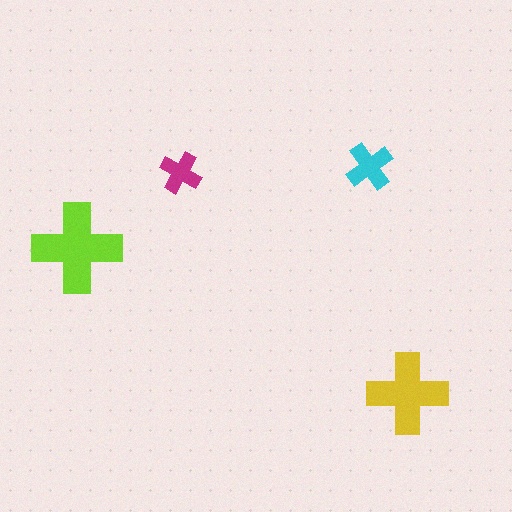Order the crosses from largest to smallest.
the lime one, the yellow one, the cyan one, the magenta one.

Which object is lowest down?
The yellow cross is bottommost.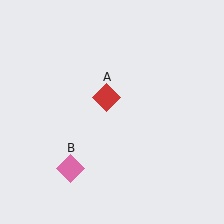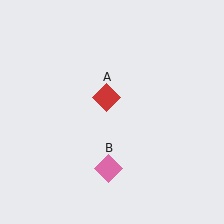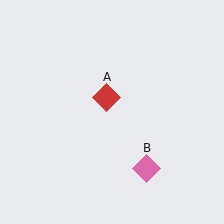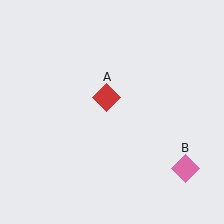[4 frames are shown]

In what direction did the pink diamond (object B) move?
The pink diamond (object B) moved right.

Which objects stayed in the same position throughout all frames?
Red diamond (object A) remained stationary.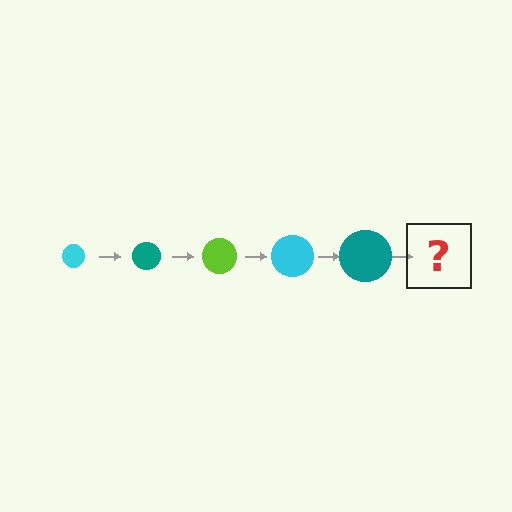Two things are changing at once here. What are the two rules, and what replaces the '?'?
The two rules are that the circle grows larger each step and the color cycles through cyan, teal, and lime. The '?' should be a lime circle, larger than the previous one.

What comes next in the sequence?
The next element should be a lime circle, larger than the previous one.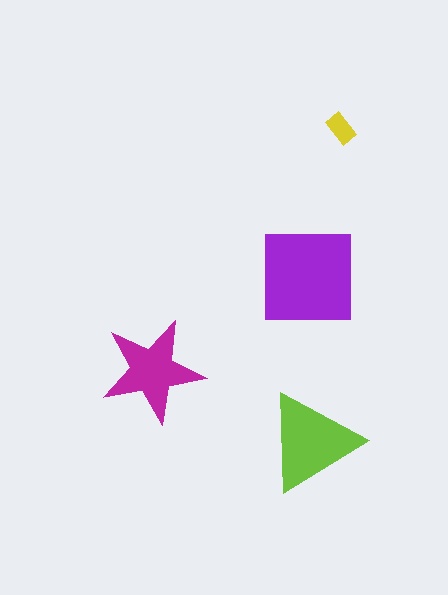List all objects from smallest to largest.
The yellow rectangle, the magenta star, the lime triangle, the purple square.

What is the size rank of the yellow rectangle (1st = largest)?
4th.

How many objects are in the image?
There are 4 objects in the image.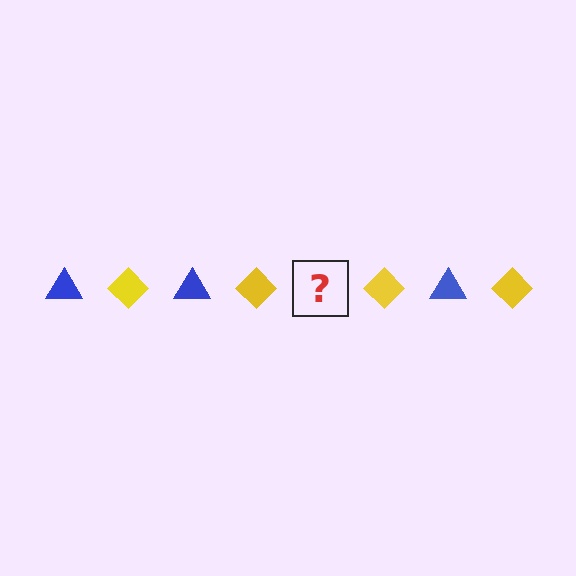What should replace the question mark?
The question mark should be replaced with a blue triangle.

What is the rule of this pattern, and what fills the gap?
The rule is that the pattern alternates between blue triangle and yellow diamond. The gap should be filled with a blue triangle.